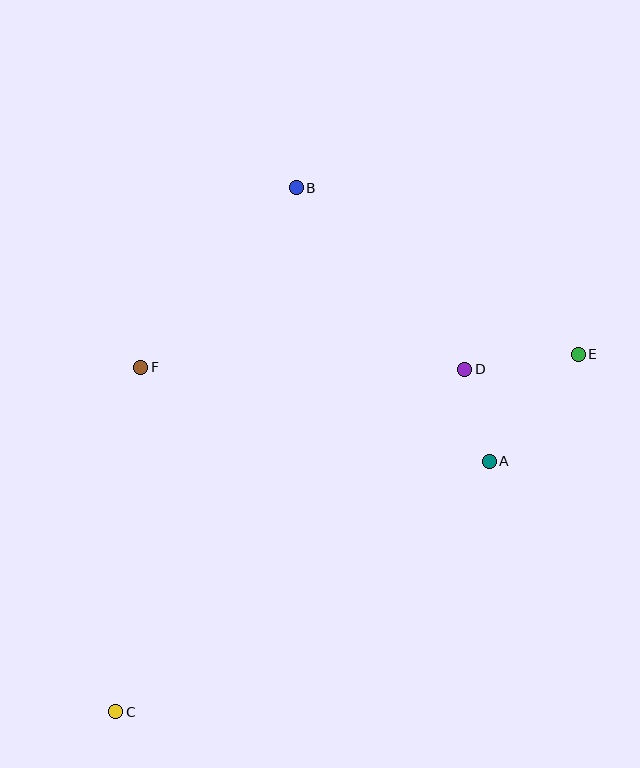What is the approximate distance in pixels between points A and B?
The distance between A and B is approximately 335 pixels.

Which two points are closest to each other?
Points A and D are closest to each other.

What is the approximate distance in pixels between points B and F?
The distance between B and F is approximately 237 pixels.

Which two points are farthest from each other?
Points C and E are farthest from each other.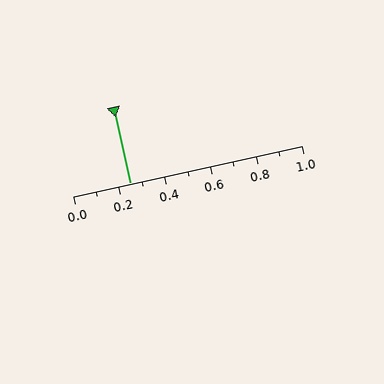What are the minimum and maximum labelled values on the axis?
The axis runs from 0.0 to 1.0.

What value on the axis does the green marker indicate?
The marker indicates approximately 0.25.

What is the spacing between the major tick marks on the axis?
The major ticks are spaced 0.2 apart.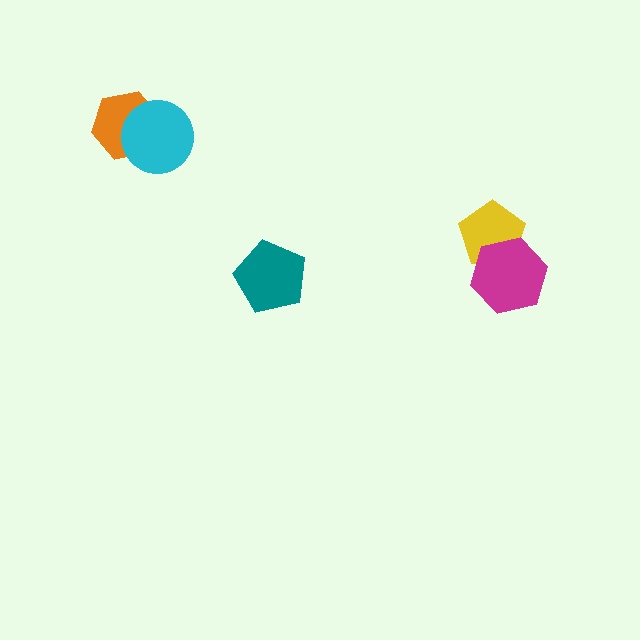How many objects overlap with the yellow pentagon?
1 object overlaps with the yellow pentagon.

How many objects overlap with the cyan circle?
1 object overlaps with the cyan circle.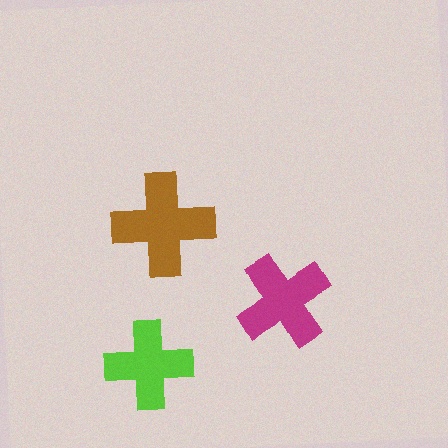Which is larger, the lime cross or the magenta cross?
The magenta one.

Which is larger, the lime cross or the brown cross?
The brown one.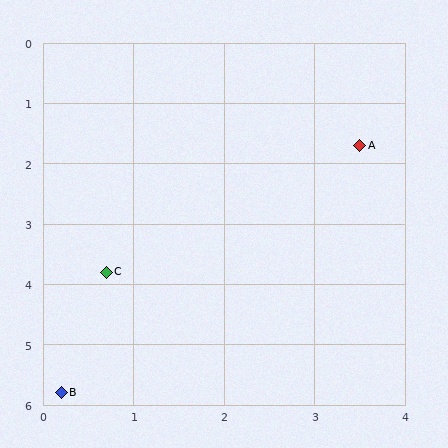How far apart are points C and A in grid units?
Points C and A are about 3.5 grid units apart.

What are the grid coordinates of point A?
Point A is at approximately (3.5, 1.7).